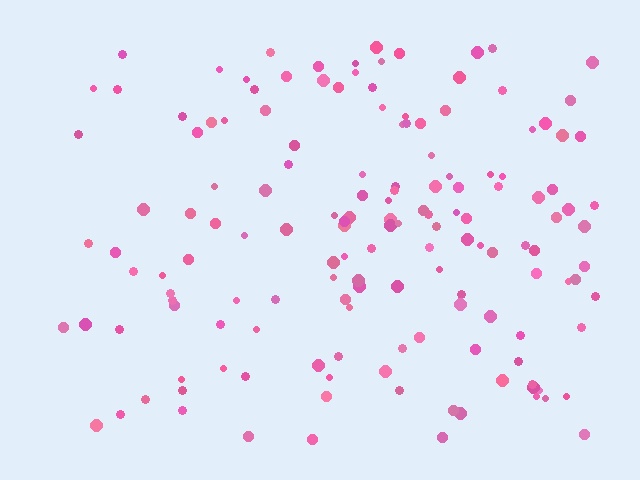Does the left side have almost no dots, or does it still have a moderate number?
Still a moderate number, just noticeably fewer than the right.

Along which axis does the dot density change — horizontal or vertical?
Horizontal.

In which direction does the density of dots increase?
From left to right, with the right side densest.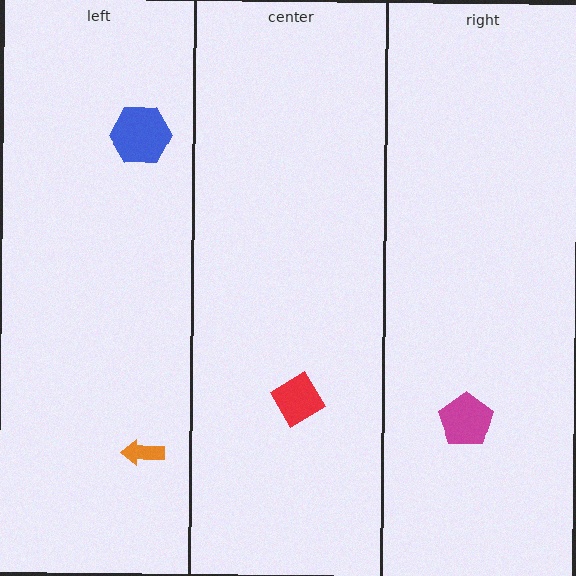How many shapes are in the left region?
2.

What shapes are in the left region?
The orange arrow, the blue hexagon.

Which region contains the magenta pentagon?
The right region.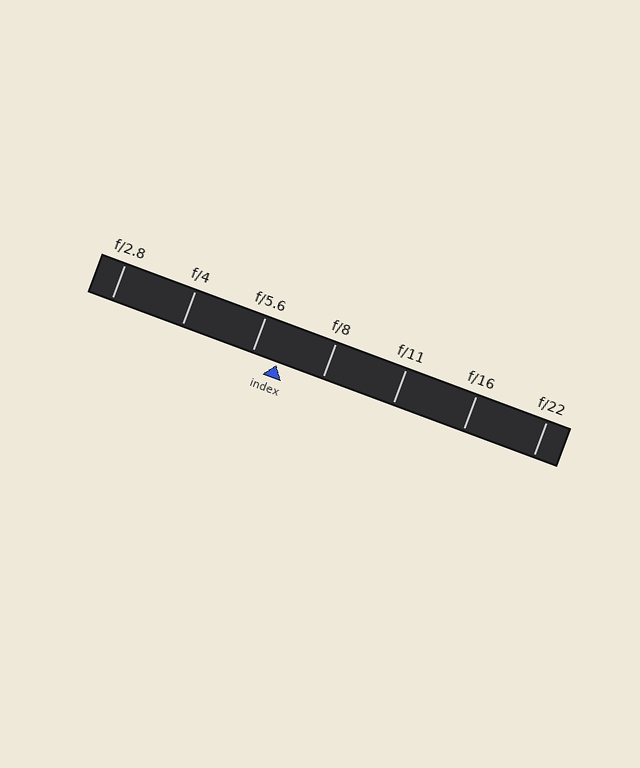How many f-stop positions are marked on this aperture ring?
There are 7 f-stop positions marked.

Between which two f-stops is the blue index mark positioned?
The index mark is between f/5.6 and f/8.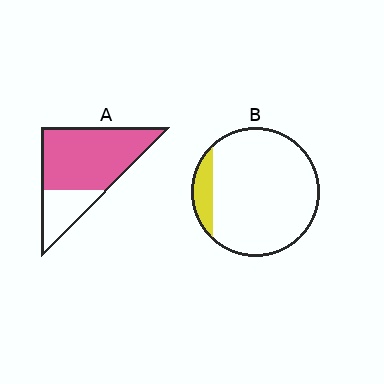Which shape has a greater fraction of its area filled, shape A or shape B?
Shape A.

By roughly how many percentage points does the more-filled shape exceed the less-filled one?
By roughly 60 percentage points (A over B).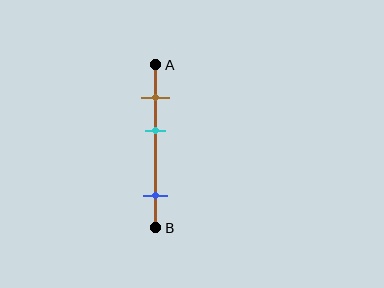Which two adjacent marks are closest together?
The brown and cyan marks are the closest adjacent pair.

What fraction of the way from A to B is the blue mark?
The blue mark is approximately 80% (0.8) of the way from A to B.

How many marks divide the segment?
There are 3 marks dividing the segment.